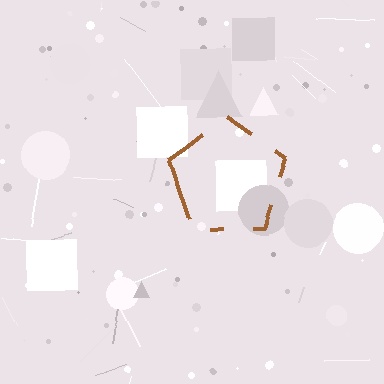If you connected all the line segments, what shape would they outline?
They would outline a pentagon.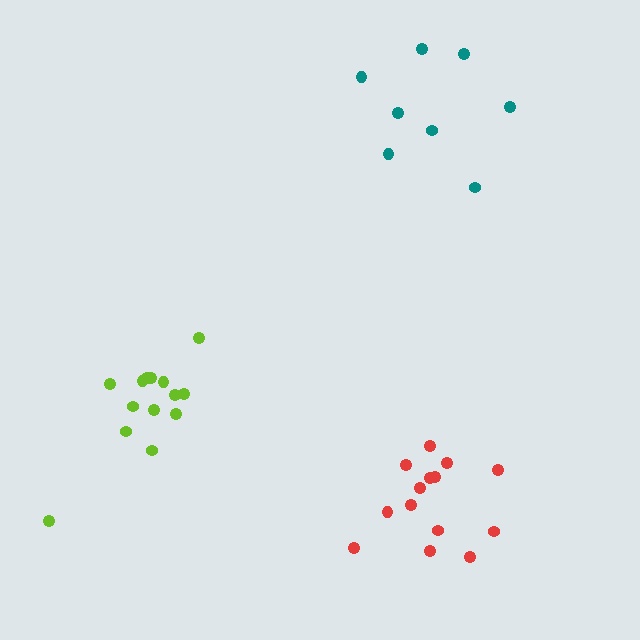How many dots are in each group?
Group 1: 14 dots, Group 2: 8 dots, Group 3: 14 dots (36 total).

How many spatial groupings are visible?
There are 3 spatial groupings.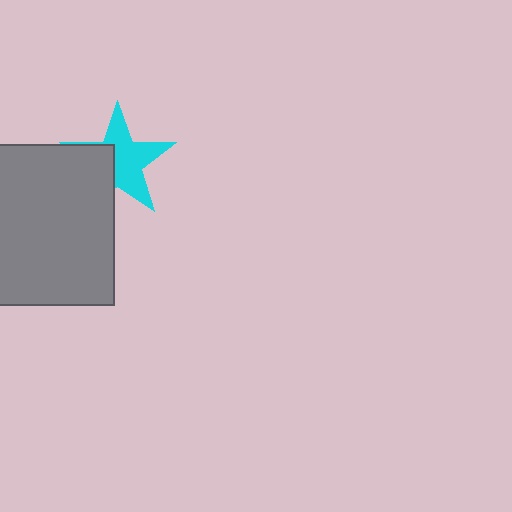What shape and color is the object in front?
The object in front is a gray square.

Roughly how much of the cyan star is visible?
About half of it is visible (roughly 62%).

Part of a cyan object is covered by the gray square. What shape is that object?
It is a star.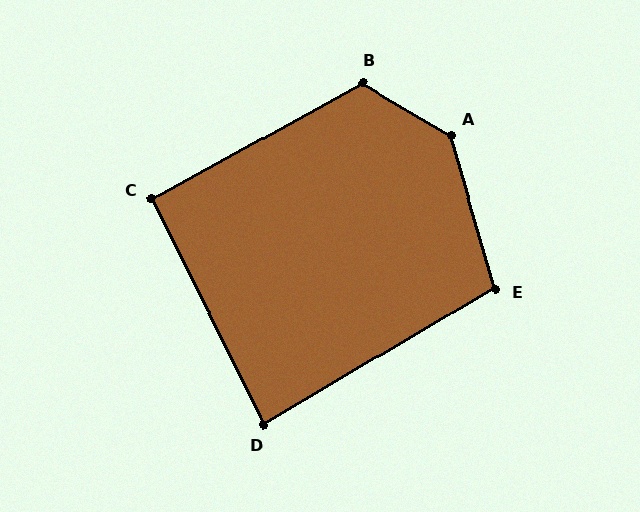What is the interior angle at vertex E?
Approximately 104 degrees (obtuse).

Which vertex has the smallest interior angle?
D, at approximately 86 degrees.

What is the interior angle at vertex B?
Approximately 121 degrees (obtuse).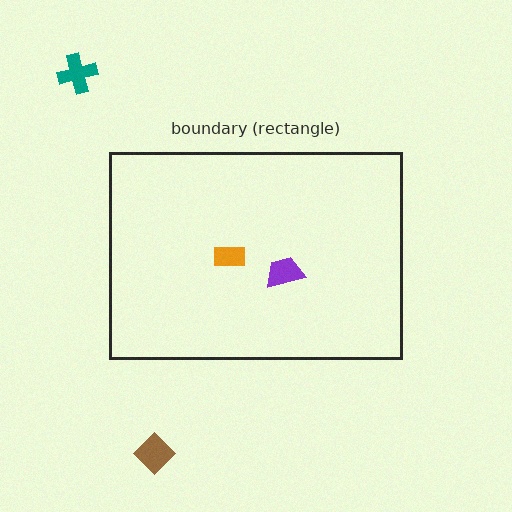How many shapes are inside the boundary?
2 inside, 2 outside.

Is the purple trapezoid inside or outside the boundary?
Inside.